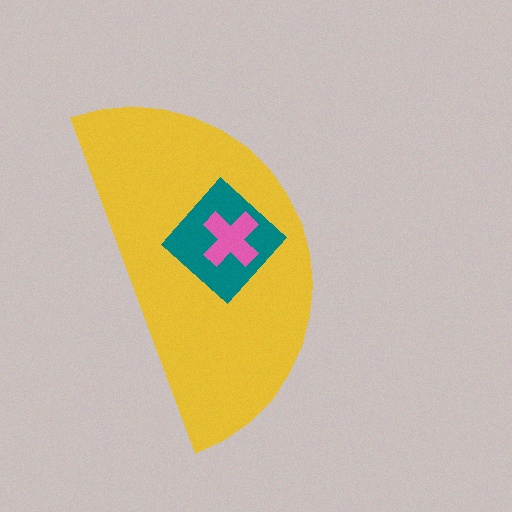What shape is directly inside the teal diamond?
The pink cross.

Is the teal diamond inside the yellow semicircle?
Yes.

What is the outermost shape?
The yellow semicircle.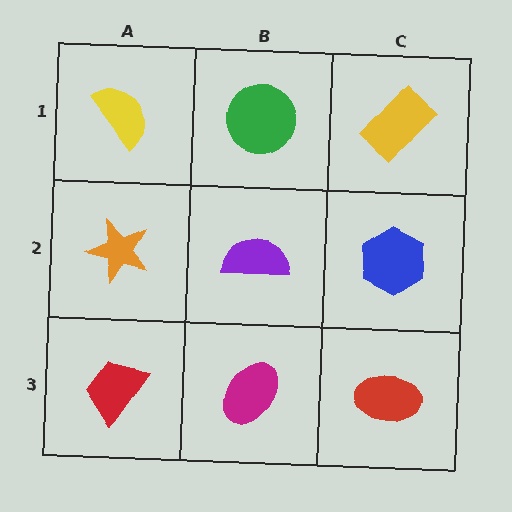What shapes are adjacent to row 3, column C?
A blue hexagon (row 2, column C), a magenta ellipse (row 3, column B).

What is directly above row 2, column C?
A yellow rectangle.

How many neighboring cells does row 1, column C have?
2.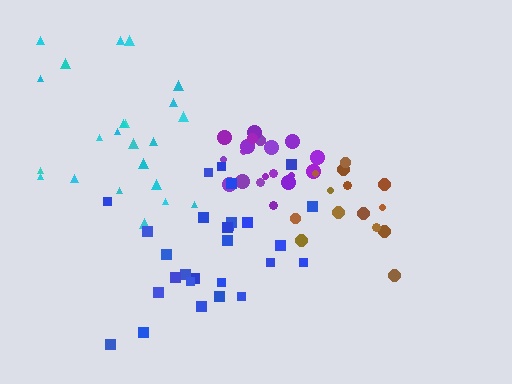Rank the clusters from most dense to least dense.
purple, brown, blue, cyan.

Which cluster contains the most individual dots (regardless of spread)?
Blue (28).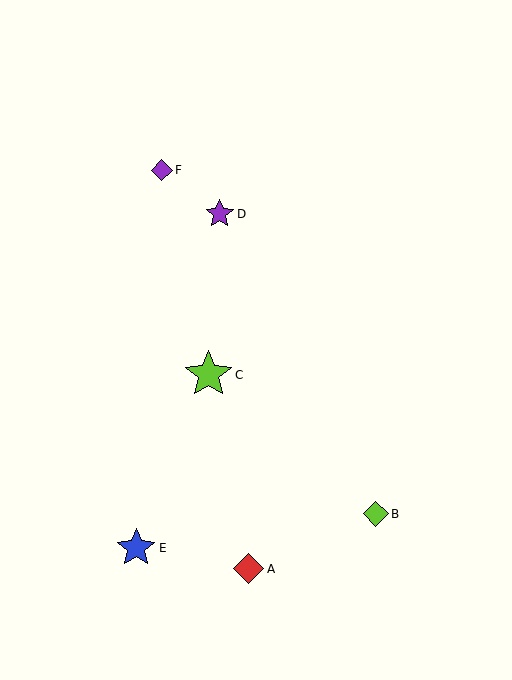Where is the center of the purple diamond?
The center of the purple diamond is at (162, 170).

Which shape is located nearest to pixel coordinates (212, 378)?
The lime star (labeled C) at (208, 375) is nearest to that location.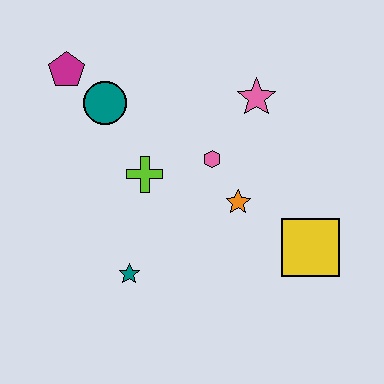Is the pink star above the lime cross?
Yes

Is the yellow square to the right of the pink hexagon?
Yes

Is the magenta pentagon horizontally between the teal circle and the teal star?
No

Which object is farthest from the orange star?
The magenta pentagon is farthest from the orange star.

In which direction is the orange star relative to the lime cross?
The orange star is to the right of the lime cross.